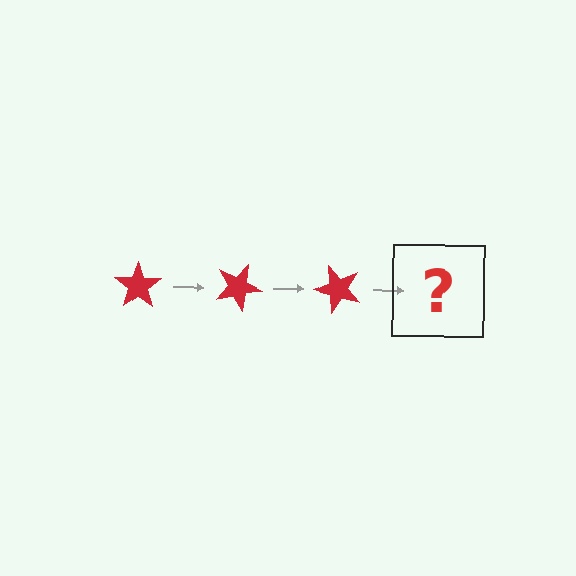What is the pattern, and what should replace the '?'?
The pattern is that the star rotates 25 degrees each step. The '?' should be a red star rotated 75 degrees.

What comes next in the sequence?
The next element should be a red star rotated 75 degrees.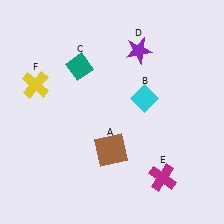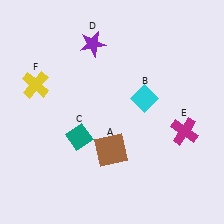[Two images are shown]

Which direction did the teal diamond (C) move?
The teal diamond (C) moved down.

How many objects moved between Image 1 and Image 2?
3 objects moved between the two images.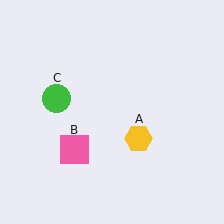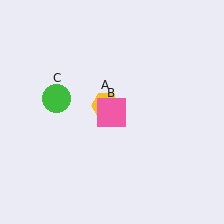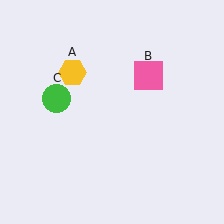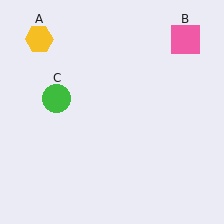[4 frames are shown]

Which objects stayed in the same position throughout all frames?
Green circle (object C) remained stationary.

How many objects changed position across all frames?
2 objects changed position: yellow hexagon (object A), pink square (object B).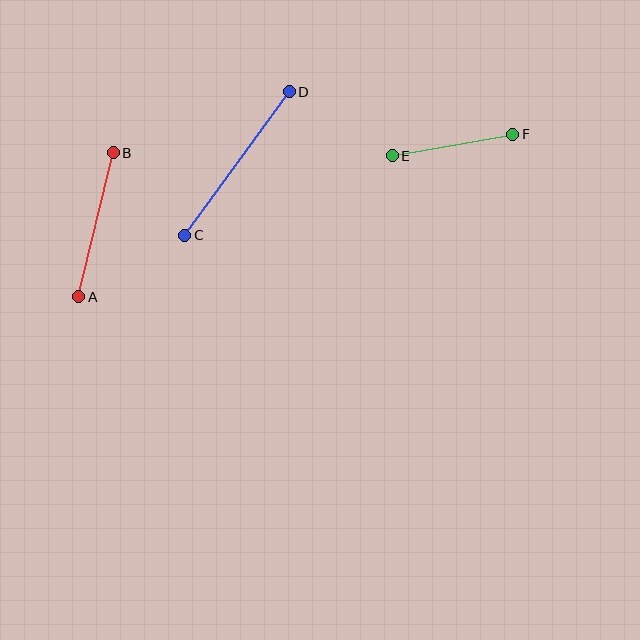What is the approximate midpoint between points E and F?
The midpoint is at approximately (452, 145) pixels.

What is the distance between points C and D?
The distance is approximately 178 pixels.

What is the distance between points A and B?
The distance is approximately 148 pixels.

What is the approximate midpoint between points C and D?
The midpoint is at approximately (237, 164) pixels.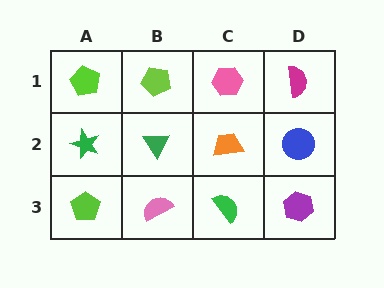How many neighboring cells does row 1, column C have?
3.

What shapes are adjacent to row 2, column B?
A lime pentagon (row 1, column B), a pink semicircle (row 3, column B), a green star (row 2, column A), an orange trapezoid (row 2, column C).